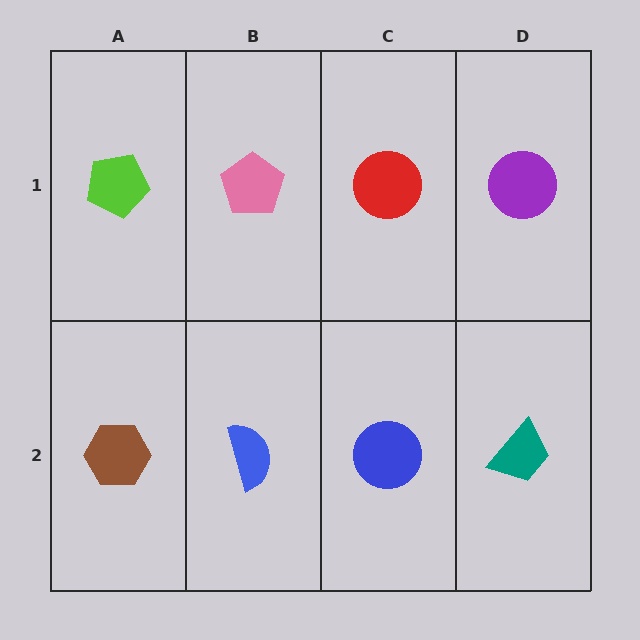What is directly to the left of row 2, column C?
A blue semicircle.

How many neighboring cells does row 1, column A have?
2.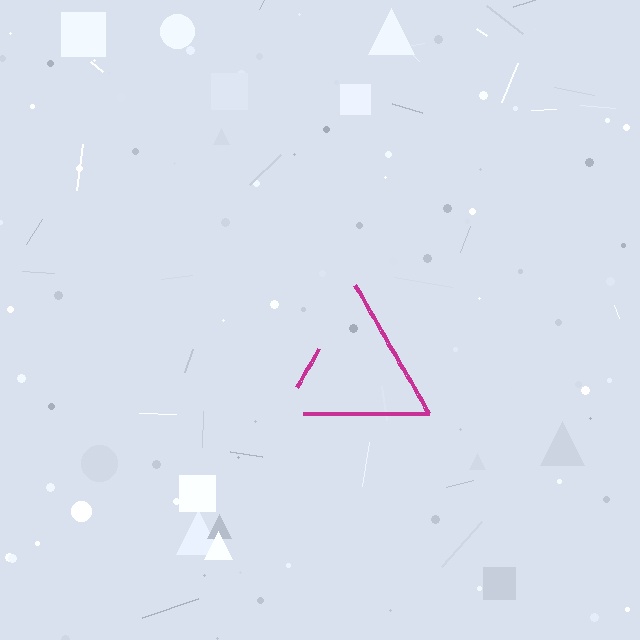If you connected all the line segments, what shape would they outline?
They would outline a triangle.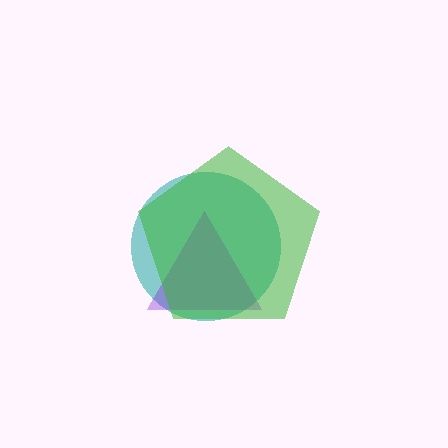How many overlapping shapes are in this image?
There are 3 overlapping shapes in the image.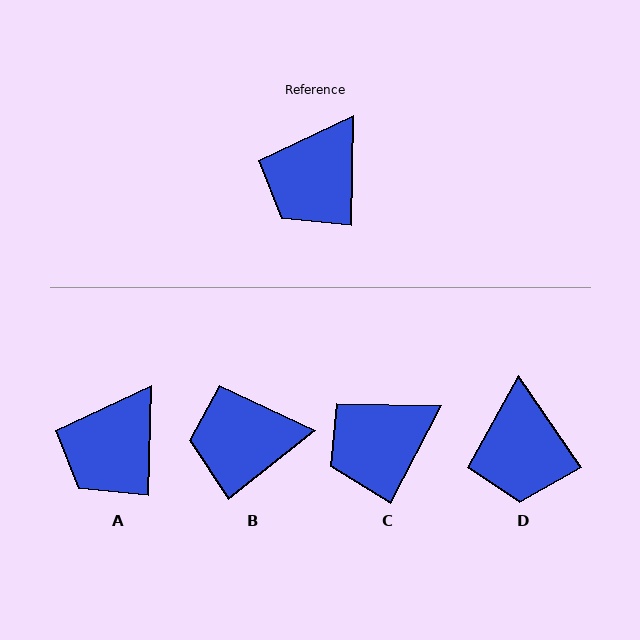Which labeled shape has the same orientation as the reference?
A.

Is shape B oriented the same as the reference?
No, it is off by about 50 degrees.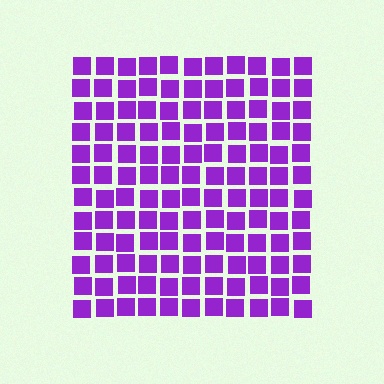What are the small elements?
The small elements are squares.